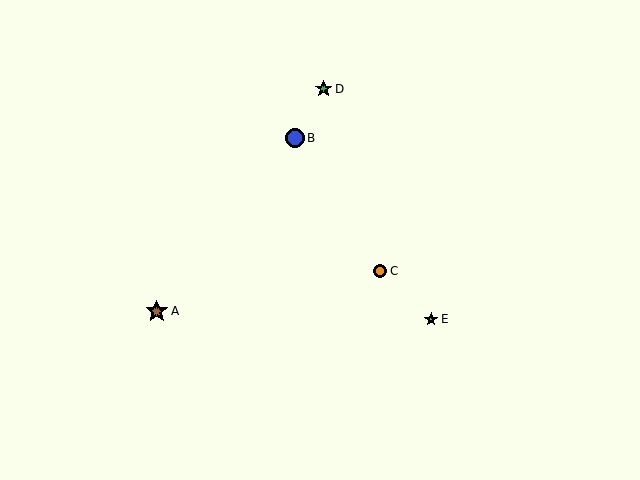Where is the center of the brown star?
The center of the brown star is at (157, 311).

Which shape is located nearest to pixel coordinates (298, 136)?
The blue circle (labeled B) at (295, 138) is nearest to that location.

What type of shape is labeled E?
Shape E is a lime star.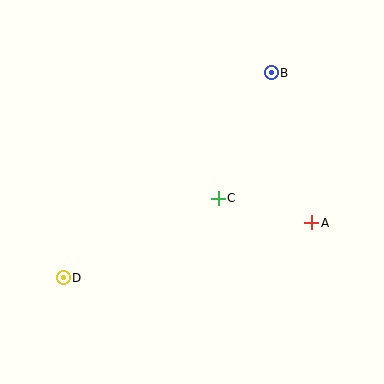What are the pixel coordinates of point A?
Point A is at (312, 223).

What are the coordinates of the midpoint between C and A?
The midpoint between C and A is at (265, 210).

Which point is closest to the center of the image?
Point C at (218, 198) is closest to the center.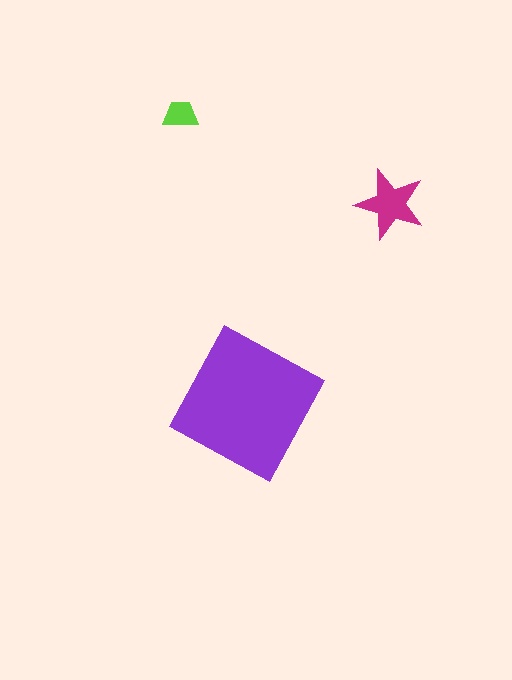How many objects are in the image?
There are 3 objects in the image.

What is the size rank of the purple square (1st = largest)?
1st.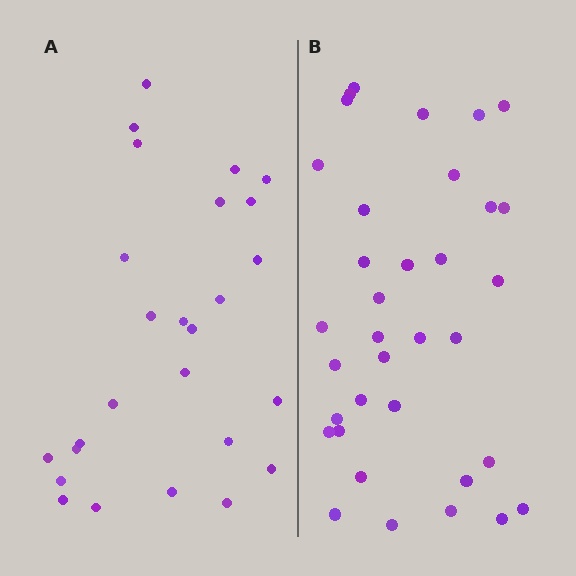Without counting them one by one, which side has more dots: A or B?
Region B (the right region) has more dots.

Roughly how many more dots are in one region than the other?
Region B has roughly 8 or so more dots than region A.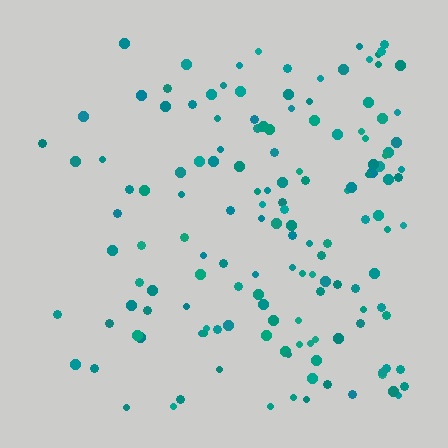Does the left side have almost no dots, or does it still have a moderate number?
Still a moderate number, just noticeably fewer than the right.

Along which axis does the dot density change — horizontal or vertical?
Horizontal.